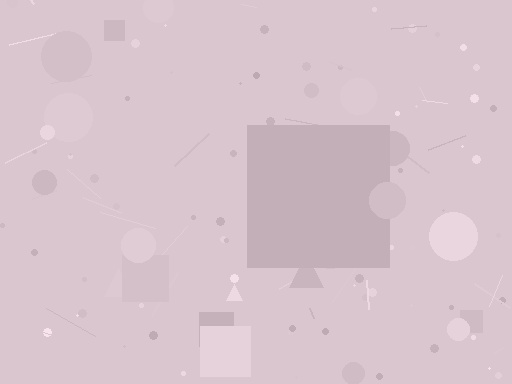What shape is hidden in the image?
A square is hidden in the image.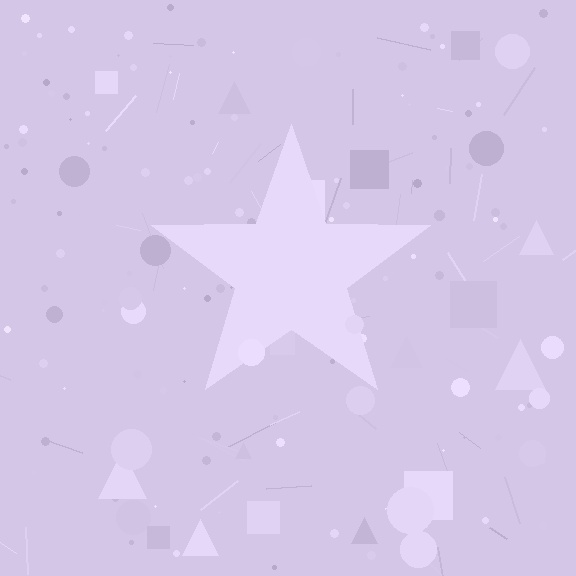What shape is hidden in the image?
A star is hidden in the image.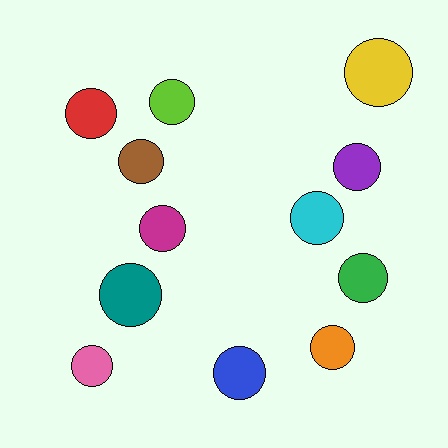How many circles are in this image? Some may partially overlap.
There are 12 circles.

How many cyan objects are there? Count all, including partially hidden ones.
There is 1 cyan object.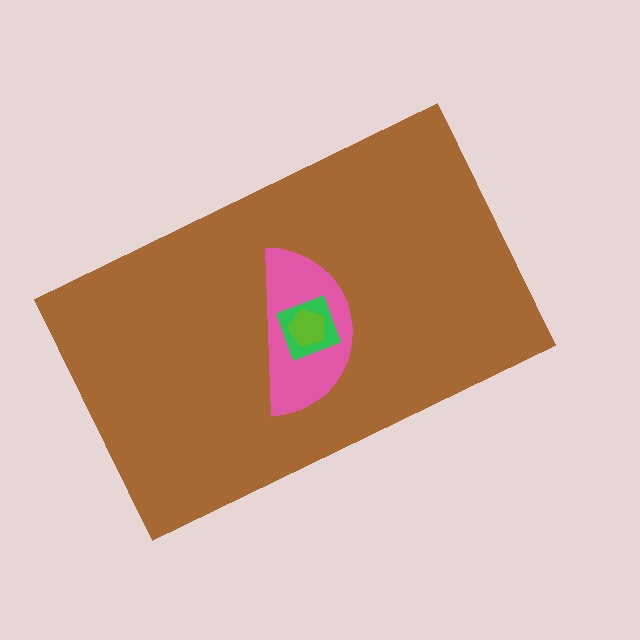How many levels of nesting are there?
4.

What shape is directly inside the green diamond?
The lime pentagon.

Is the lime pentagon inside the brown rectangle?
Yes.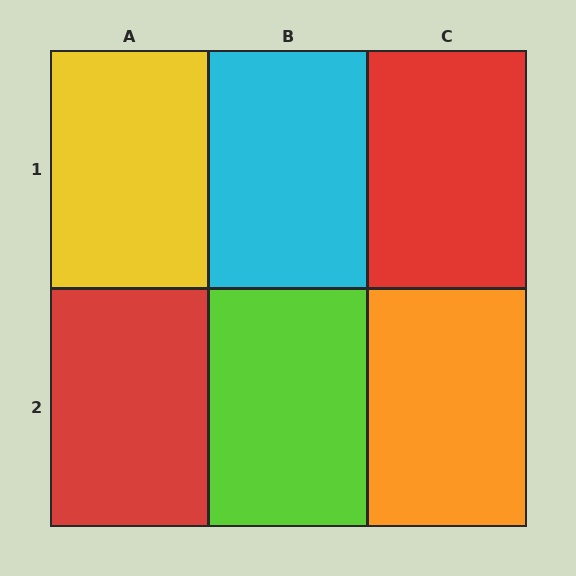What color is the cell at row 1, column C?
Red.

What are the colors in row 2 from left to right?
Red, lime, orange.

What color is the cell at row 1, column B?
Cyan.